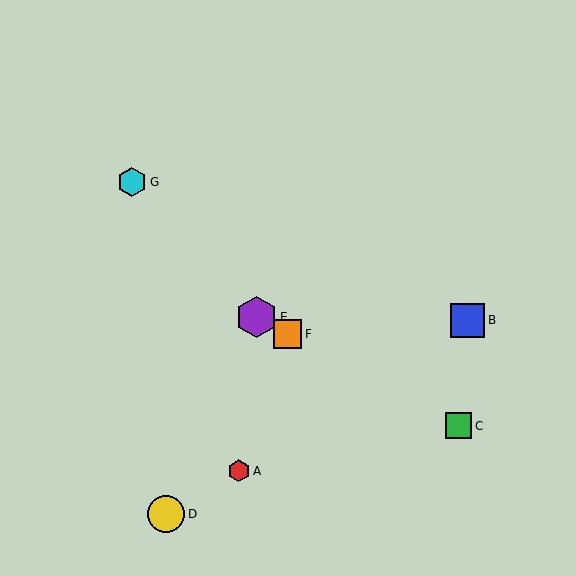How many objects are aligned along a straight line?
3 objects (C, E, F) are aligned along a straight line.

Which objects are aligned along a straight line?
Objects C, E, F are aligned along a straight line.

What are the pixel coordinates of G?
Object G is at (132, 182).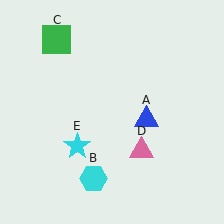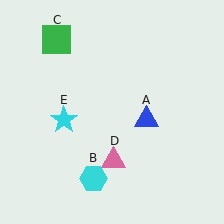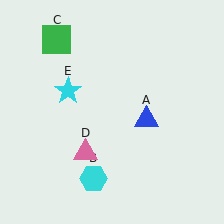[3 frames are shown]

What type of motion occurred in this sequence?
The pink triangle (object D), cyan star (object E) rotated clockwise around the center of the scene.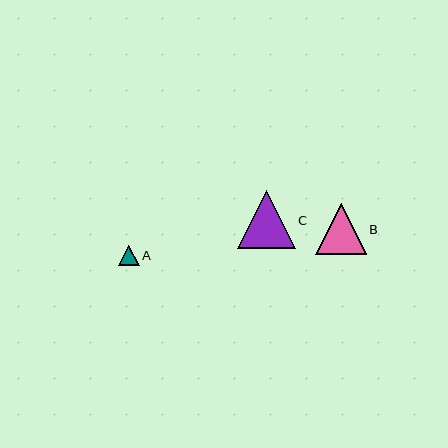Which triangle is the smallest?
Triangle A is the smallest with a size of approximately 20 pixels.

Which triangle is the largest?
Triangle C is the largest with a size of approximately 58 pixels.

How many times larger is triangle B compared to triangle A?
Triangle B is approximately 2.5 times the size of triangle A.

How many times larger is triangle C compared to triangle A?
Triangle C is approximately 2.9 times the size of triangle A.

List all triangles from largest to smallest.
From largest to smallest: C, B, A.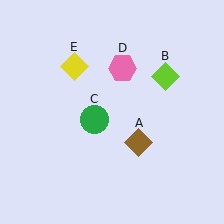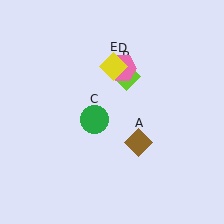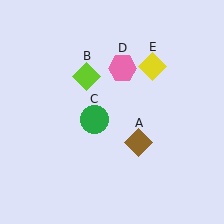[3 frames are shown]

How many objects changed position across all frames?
2 objects changed position: lime diamond (object B), yellow diamond (object E).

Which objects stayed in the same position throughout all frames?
Brown diamond (object A) and green circle (object C) and pink hexagon (object D) remained stationary.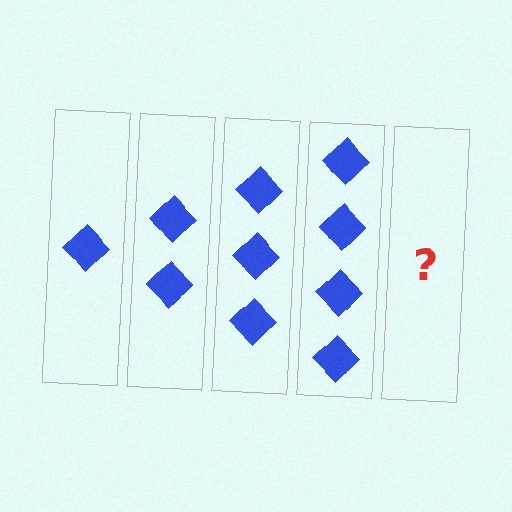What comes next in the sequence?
The next element should be 5 diamonds.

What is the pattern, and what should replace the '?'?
The pattern is that each step adds one more diamond. The '?' should be 5 diamonds.